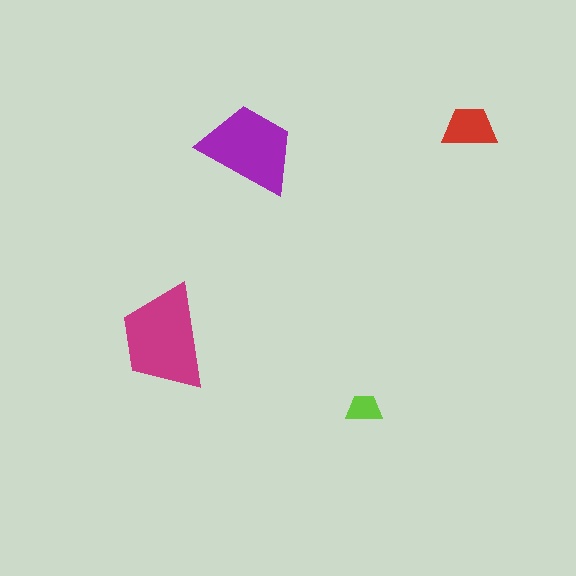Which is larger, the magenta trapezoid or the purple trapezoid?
The magenta one.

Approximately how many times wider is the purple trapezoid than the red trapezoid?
About 2 times wider.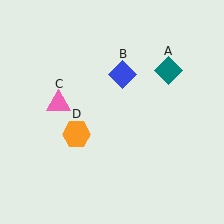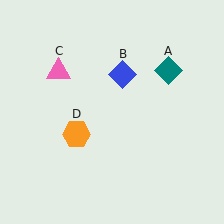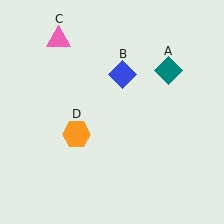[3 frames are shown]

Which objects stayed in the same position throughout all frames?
Teal diamond (object A) and blue diamond (object B) and orange hexagon (object D) remained stationary.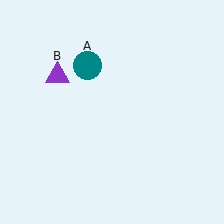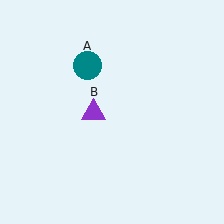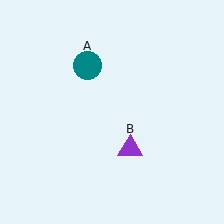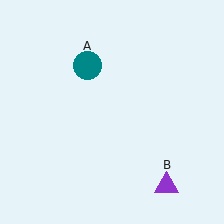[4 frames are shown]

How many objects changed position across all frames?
1 object changed position: purple triangle (object B).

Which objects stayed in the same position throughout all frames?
Teal circle (object A) remained stationary.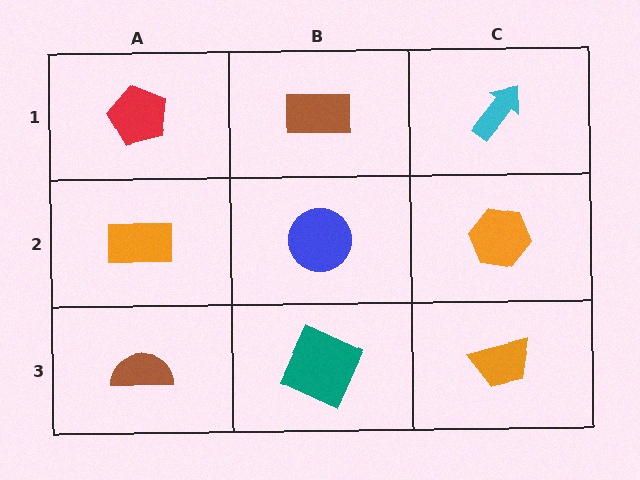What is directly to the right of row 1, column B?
A cyan arrow.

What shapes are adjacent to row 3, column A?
An orange rectangle (row 2, column A), a teal square (row 3, column B).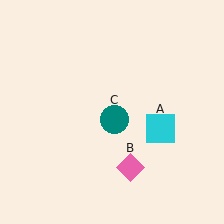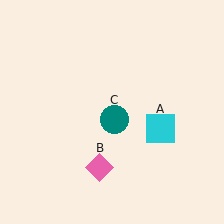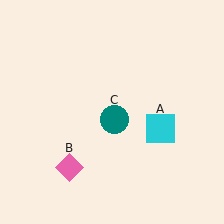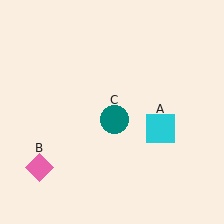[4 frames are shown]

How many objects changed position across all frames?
1 object changed position: pink diamond (object B).